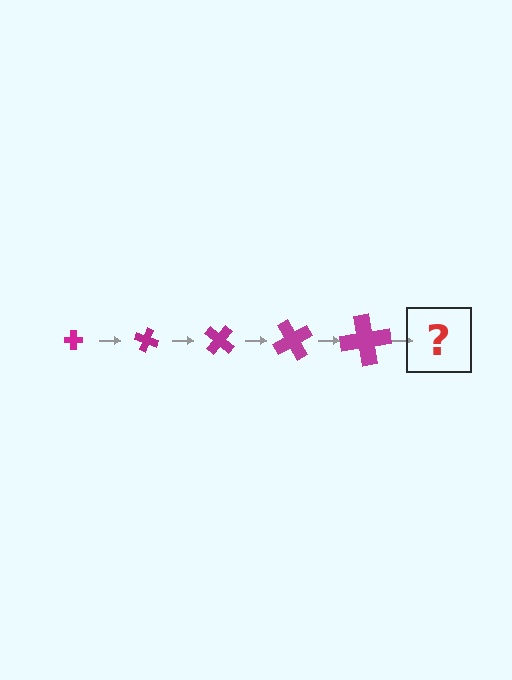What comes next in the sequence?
The next element should be a cross, larger than the previous one and rotated 100 degrees from the start.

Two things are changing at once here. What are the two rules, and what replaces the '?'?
The two rules are that the cross grows larger each step and it rotates 20 degrees each step. The '?' should be a cross, larger than the previous one and rotated 100 degrees from the start.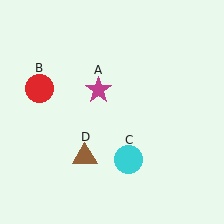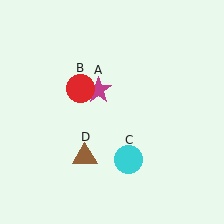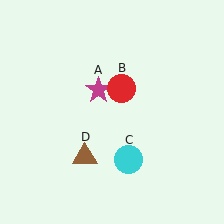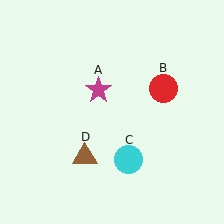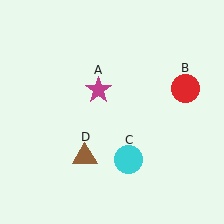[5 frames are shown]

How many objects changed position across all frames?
1 object changed position: red circle (object B).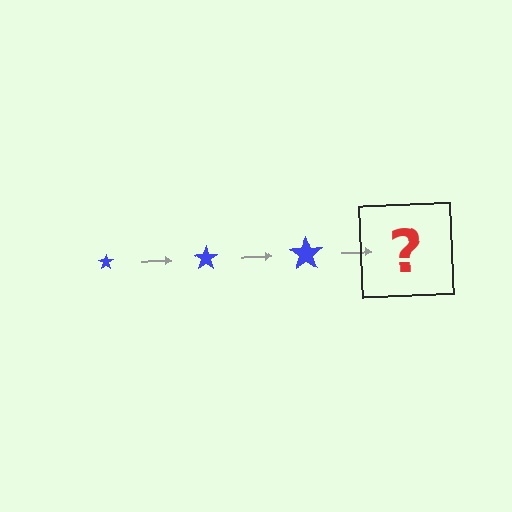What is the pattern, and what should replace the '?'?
The pattern is that the star gets progressively larger each step. The '?' should be a blue star, larger than the previous one.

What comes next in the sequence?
The next element should be a blue star, larger than the previous one.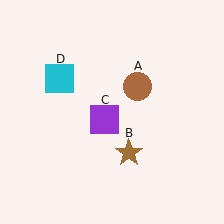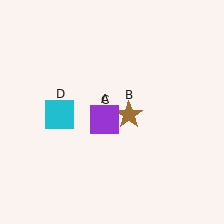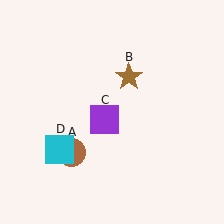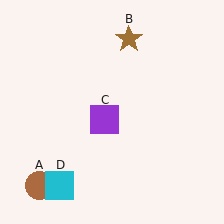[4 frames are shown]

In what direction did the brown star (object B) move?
The brown star (object B) moved up.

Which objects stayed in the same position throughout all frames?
Purple square (object C) remained stationary.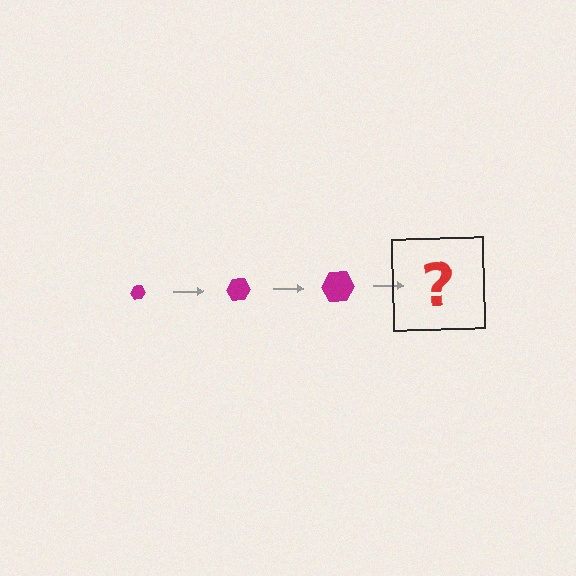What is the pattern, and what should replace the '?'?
The pattern is that the hexagon gets progressively larger each step. The '?' should be a magenta hexagon, larger than the previous one.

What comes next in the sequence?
The next element should be a magenta hexagon, larger than the previous one.